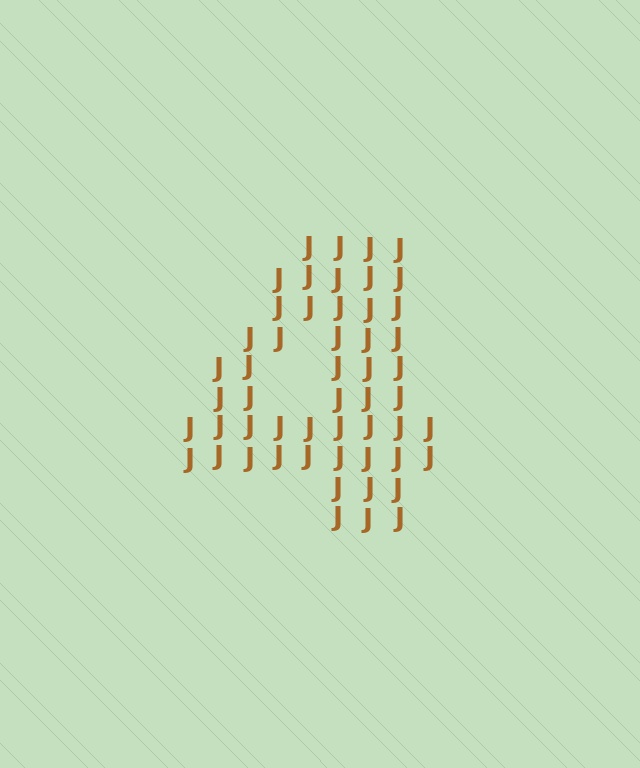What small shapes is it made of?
It is made of small letter J's.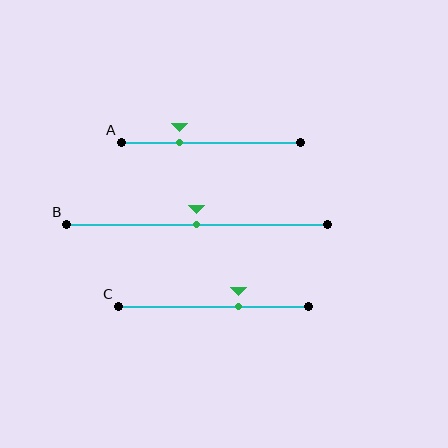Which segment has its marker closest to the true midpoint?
Segment B has its marker closest to the true midpoint.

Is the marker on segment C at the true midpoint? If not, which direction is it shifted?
No, the marker on segment C is shifted to the right by about 13% of the segment length.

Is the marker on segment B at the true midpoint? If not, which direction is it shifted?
Yes, the marker on segment B is at the true midpoint.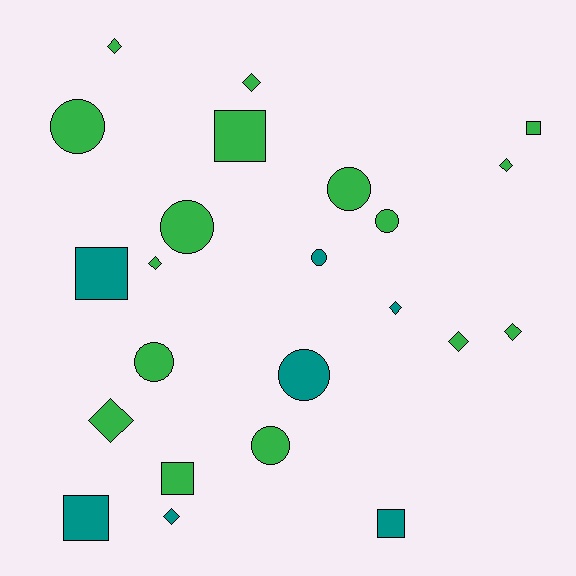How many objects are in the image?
There are 23 objects.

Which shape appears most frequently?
Diamond, with 9 objects.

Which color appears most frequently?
Green, with 16 objects.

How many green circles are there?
There are 6 green circles.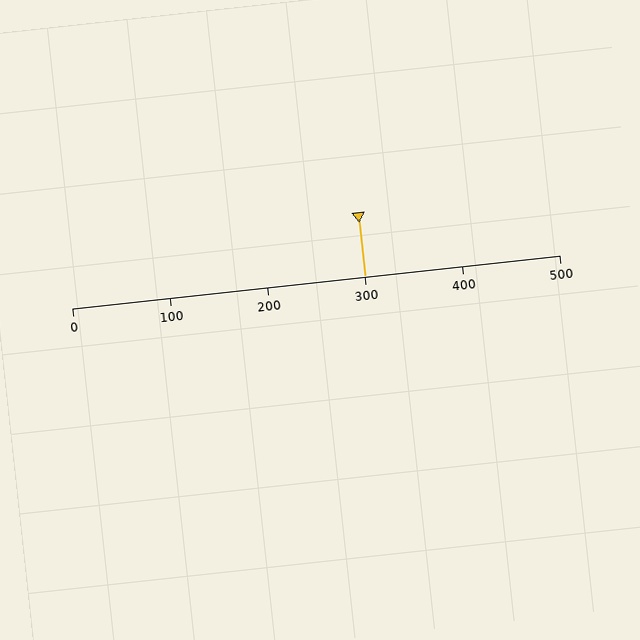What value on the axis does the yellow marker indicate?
The marker indicates approximately 300.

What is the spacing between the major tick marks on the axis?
The major ticks are spaced 100 apart.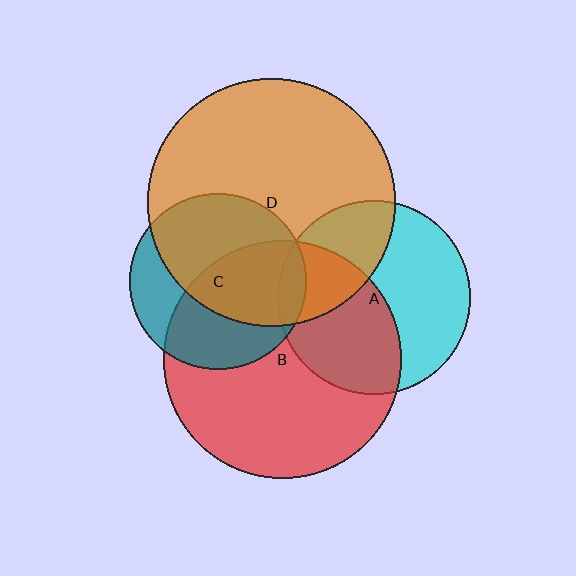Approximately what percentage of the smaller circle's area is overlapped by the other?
Approximately 55%.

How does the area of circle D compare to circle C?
Approximately 2.0 times.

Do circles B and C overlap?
Yes.